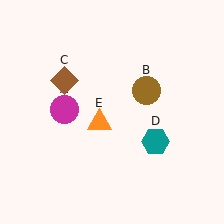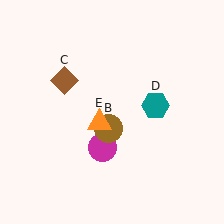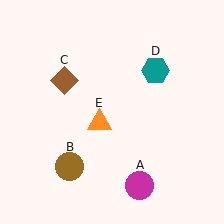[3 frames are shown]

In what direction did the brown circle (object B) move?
The brown circle (object B) moved down and to the left.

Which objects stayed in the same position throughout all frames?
Brown diamond (object C) and orange triangle (object E) remained stationary.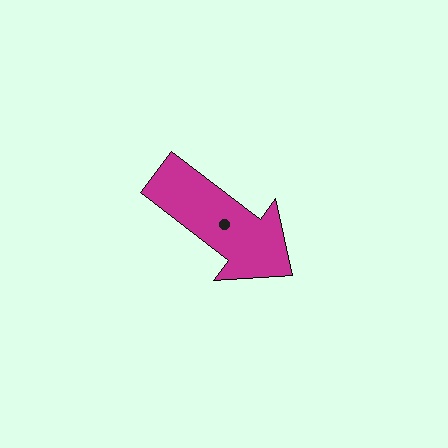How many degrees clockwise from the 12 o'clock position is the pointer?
Approximately 127 degrees.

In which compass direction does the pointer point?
Southeast.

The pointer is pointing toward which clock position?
Roughly 4 o'clock.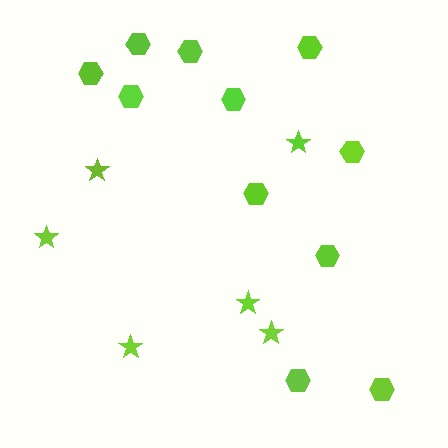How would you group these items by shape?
There are 2 groups: one group of stars (6) and one group of hexagons (11).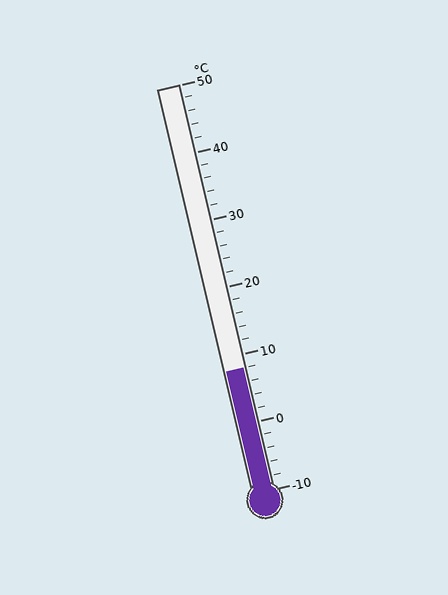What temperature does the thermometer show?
The thermometer shows approximately 8°C.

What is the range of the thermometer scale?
The thermometer scale ranges from -10°C to 50°C.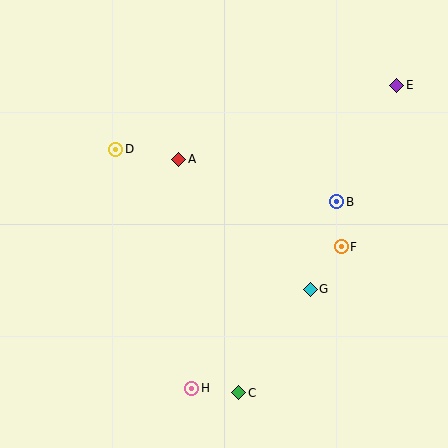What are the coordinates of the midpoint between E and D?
The midpoint between E and D is at (256, 117).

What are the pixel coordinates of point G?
Point G is at (310, 289).